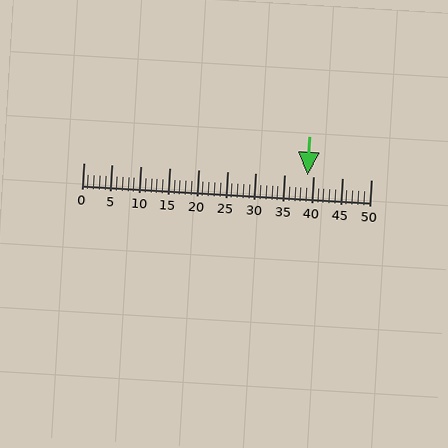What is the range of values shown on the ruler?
The ruler shows values from 0 to 50.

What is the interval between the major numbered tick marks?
The major tick marks are spaced 5 units apart.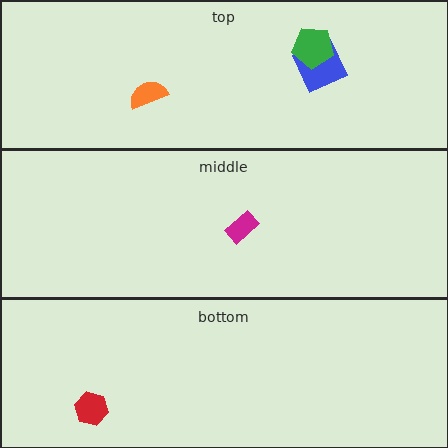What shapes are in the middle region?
The magenta rectangle.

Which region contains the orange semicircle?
The top region.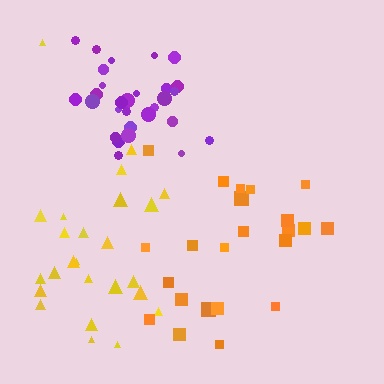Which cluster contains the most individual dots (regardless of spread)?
Purple (29).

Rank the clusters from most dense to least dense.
purple, yellow, orange.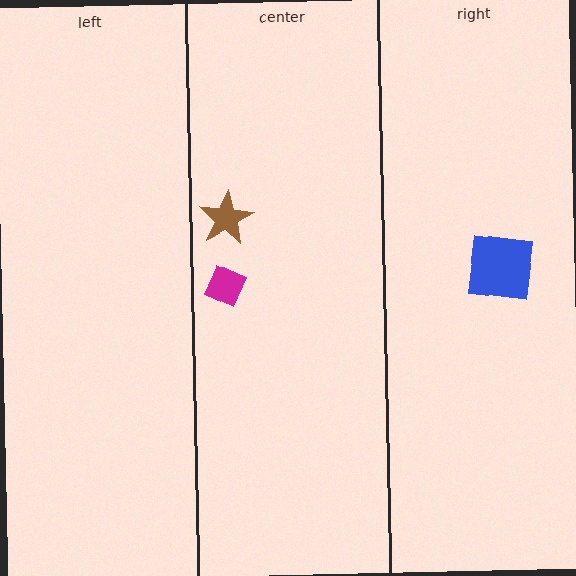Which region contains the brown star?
The center region.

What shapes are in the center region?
The brown star, the magenta diamond.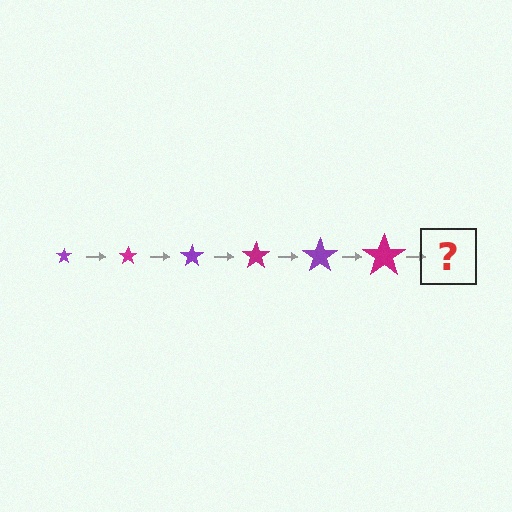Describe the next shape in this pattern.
It should be a purple star, larger than the previous one.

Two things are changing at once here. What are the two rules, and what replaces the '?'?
The two rules are that the star grows larger each step and the color cycles through purple and magenta. The '?' should be a purple star, larger than the previous one.